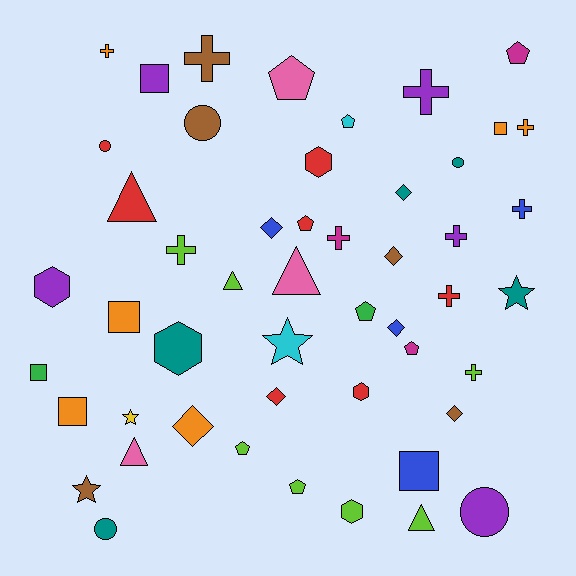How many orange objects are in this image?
There are 6 orange objects.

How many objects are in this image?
There are 50 objects.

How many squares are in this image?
There are 6 squares.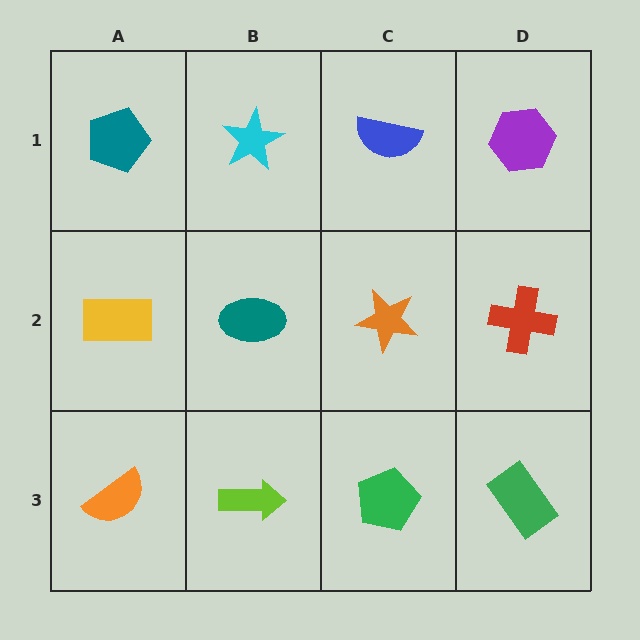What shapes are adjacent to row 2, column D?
A purple hexagon (row 1, column D), a green rectangle (row 3, column D), an orange star (row 2, column C).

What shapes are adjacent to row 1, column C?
An orange star (row 2, column C), a cyan star (row 1, column B), a purple hexagon (row 1, column D).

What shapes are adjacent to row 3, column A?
A yellow rectangle (row 2, column A), a lime arrow (row 3, column B).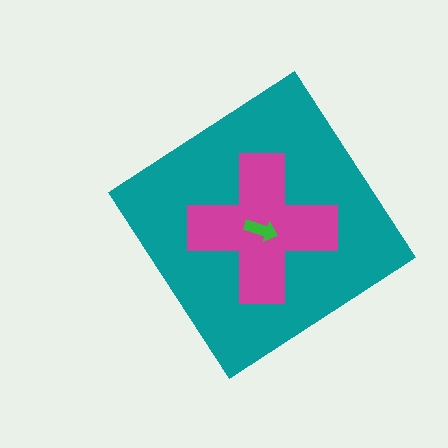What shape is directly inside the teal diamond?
The magenta cross.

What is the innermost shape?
The green arrow.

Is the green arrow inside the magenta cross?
Yes.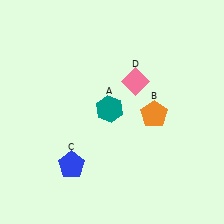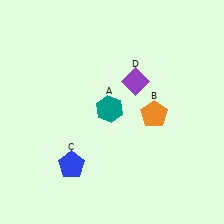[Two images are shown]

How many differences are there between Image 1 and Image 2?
There is 1 difference between the two images.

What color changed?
The diamond (D) changed from pink in Image 1 to purple in Image 2.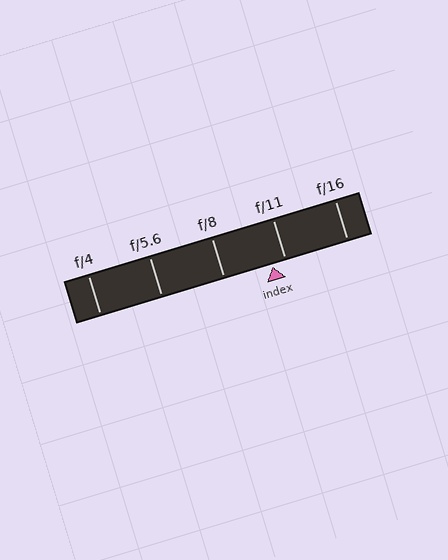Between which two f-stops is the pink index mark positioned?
The index mark is between f/8 and f/11.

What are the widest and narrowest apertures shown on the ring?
The widest aperture shown is f/4 and the narrowest is f/16.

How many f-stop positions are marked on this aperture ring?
There are 5 f-stop positions marked.